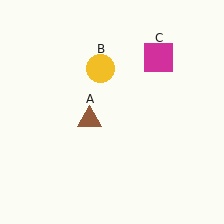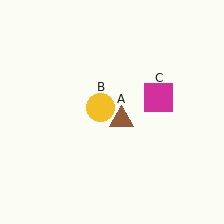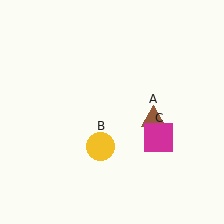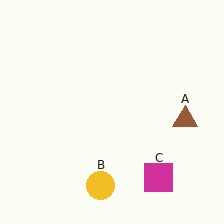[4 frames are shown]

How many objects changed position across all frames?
3 objects changed position: brown triangle (object A), yellow circle (object B), magenta square (object C).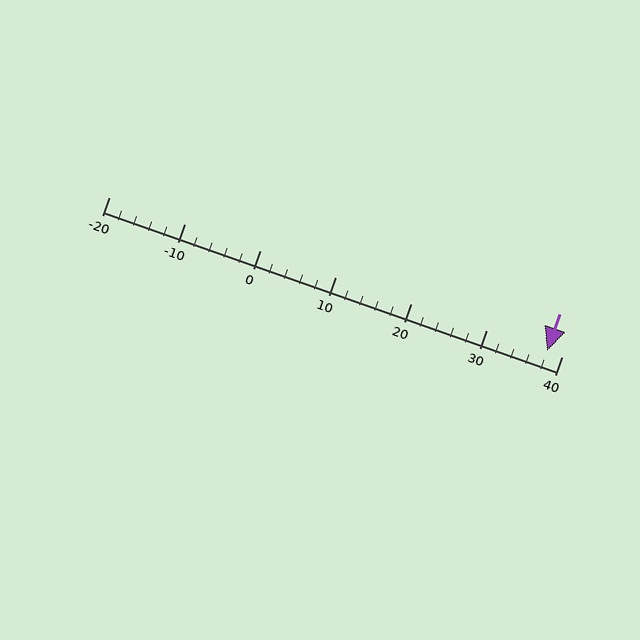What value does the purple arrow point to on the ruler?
The purple arrow points to approximately 38.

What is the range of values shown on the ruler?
The ruler shows values from -20 to 40.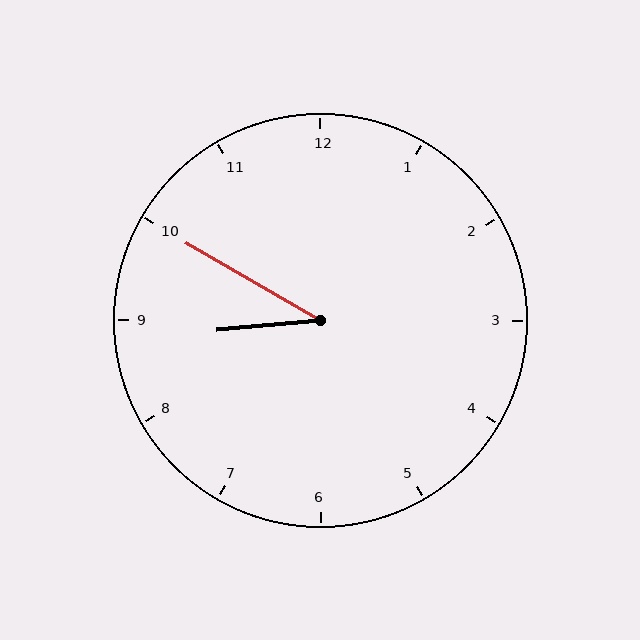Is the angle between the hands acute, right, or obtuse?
It is acute.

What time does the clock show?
8:50.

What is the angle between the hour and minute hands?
Approximately 35 degrees.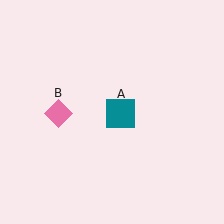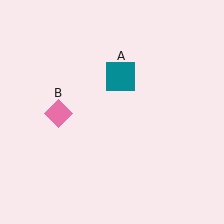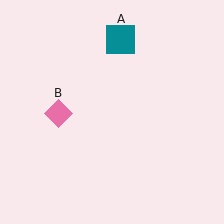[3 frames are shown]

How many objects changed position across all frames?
1 object changed position: teal square (object A).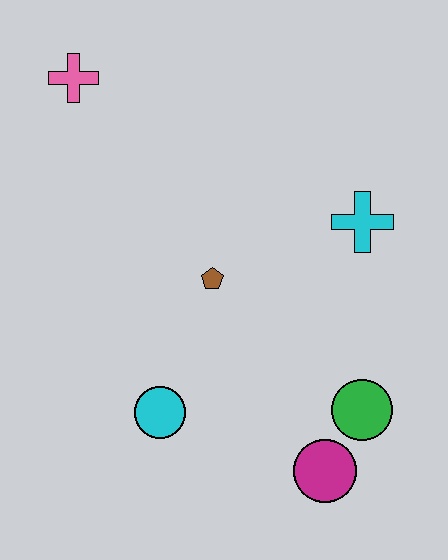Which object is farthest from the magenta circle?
The pink cross is farthest from the magenta circle.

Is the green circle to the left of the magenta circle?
No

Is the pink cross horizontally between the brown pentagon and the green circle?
No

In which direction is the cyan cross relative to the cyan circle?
The cyan cross is to the right of the cyan circle.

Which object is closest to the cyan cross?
The brown pentagon is closest to the cyan cross.